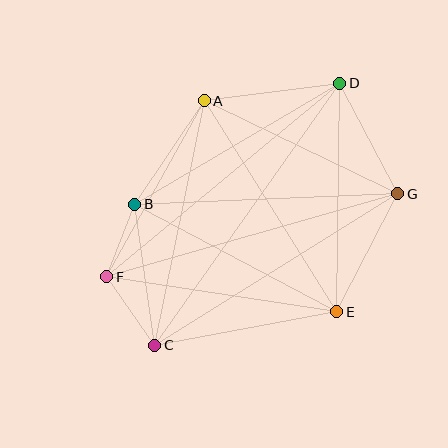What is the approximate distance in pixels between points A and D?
The distance between A and D is approximately 136 pixels.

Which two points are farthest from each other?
Points C and D are farthest from each other.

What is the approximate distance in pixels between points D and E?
The distance between D and E is approximately 228 pixels.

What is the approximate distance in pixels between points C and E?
The distance between C and E is approximately 185 pixels.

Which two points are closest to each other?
Points B and F are closest to each other.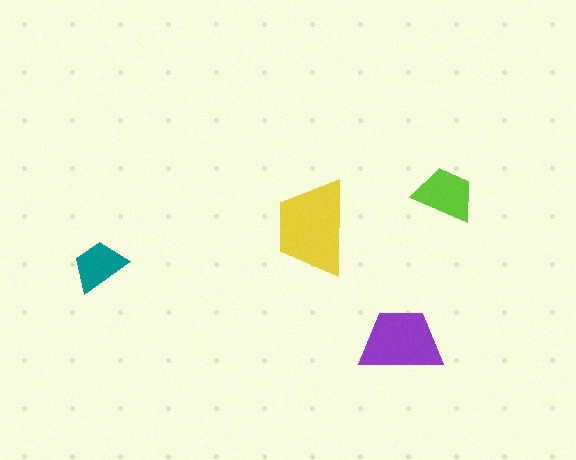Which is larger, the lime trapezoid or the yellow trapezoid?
The yellow one.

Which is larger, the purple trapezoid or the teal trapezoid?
The purple one.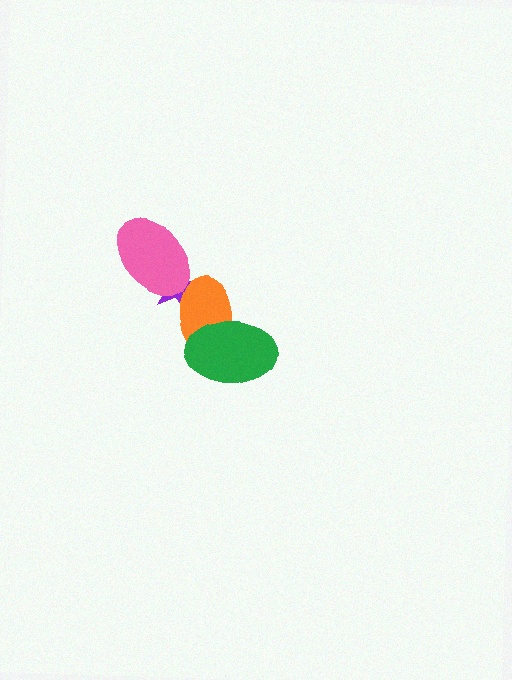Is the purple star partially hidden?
Yes, it is partially covered by another shape.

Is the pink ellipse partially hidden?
No, no other shape covers it.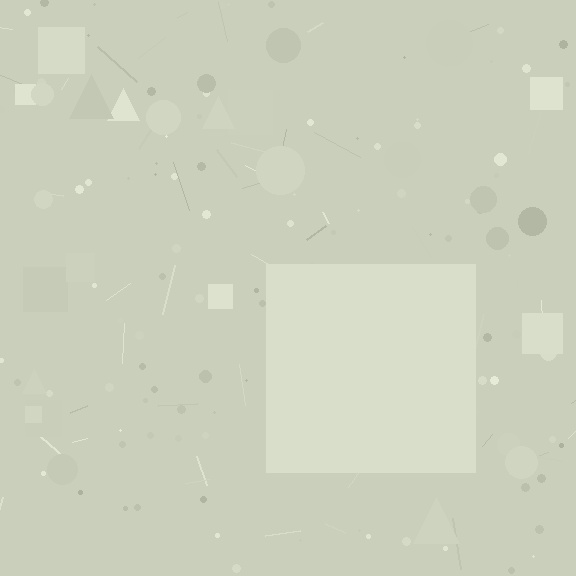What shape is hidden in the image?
A square is hidden in the image.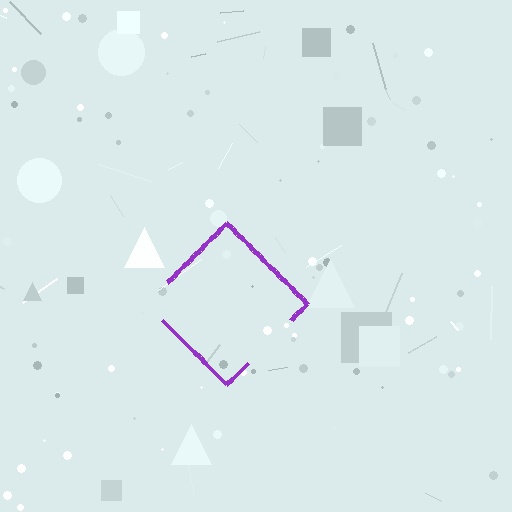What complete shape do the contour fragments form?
The contour fragments form a diamond.